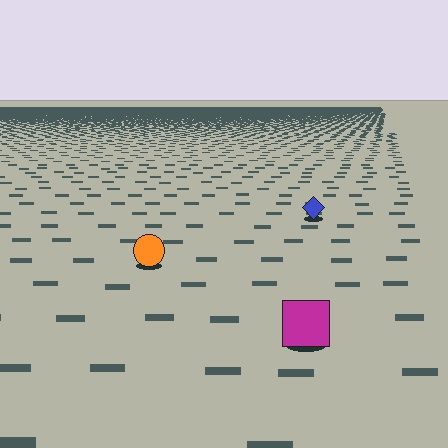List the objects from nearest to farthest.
From nearest to farthest: the magenta square, the orange circle, the blue diamond.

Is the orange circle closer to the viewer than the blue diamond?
Yes. The orange circle is closer — you can tell from the texture gradient: the ground texture is coarser near it.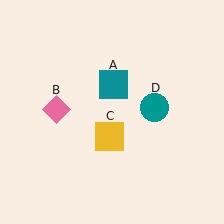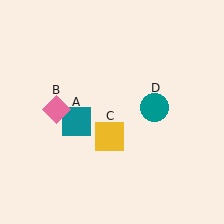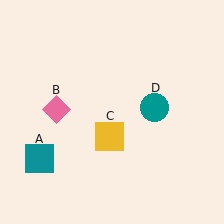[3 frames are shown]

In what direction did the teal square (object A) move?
The teal square (object A) moved down and to the left.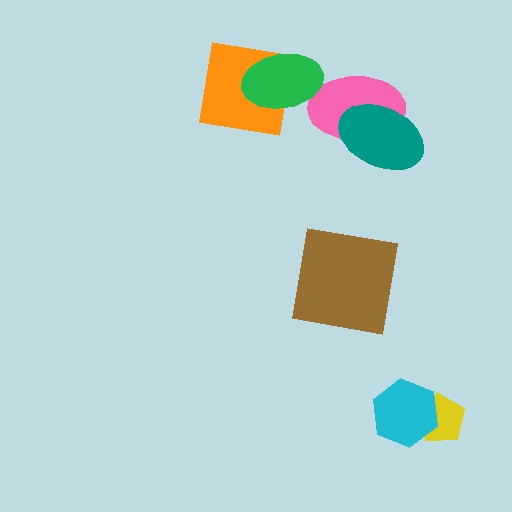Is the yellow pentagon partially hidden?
Yes, it is partially covered by another shape.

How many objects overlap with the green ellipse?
2 objects overlap with the green ellipse.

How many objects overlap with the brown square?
0 objects overlap with the brown square.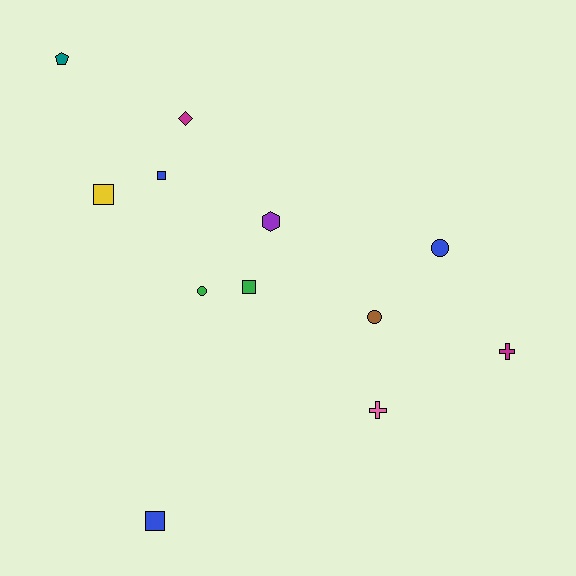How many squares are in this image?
There are 4 squares.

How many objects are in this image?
There are 12 objects.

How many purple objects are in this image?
There is 1 purple object.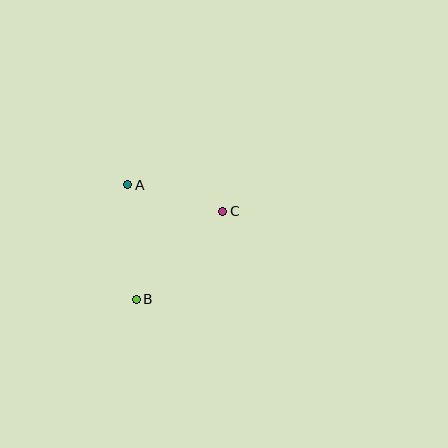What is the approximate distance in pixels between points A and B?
The distance between A and B is approximately 115 pixels.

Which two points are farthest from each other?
Points B and C are farthest from each other.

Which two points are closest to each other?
Points A and C are closest to each other.